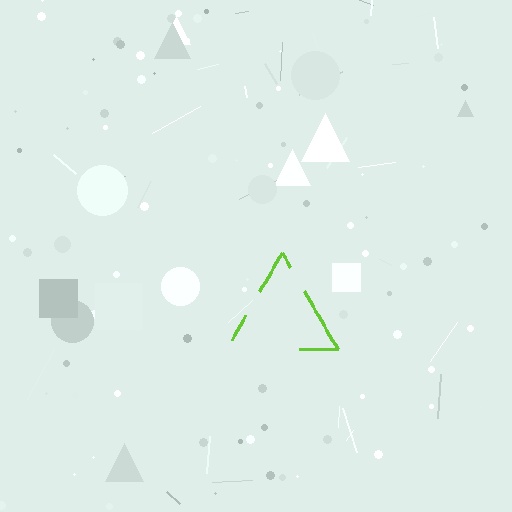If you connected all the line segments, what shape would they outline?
They would outline a triangle.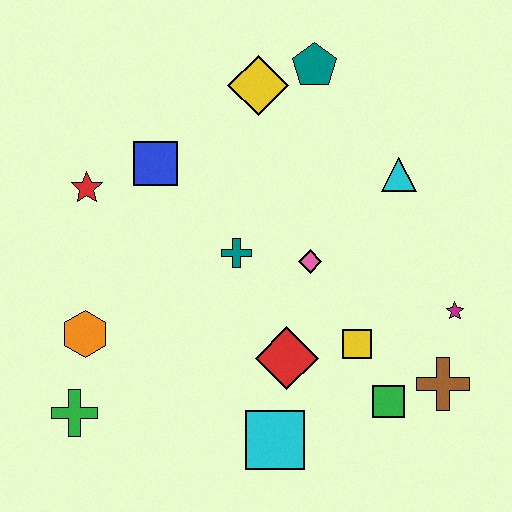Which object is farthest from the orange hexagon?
The magenta star is farthest from the orange hexagon.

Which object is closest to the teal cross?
The pink diamond is closest to the teal cross.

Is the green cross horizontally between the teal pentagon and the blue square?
No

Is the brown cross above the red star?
No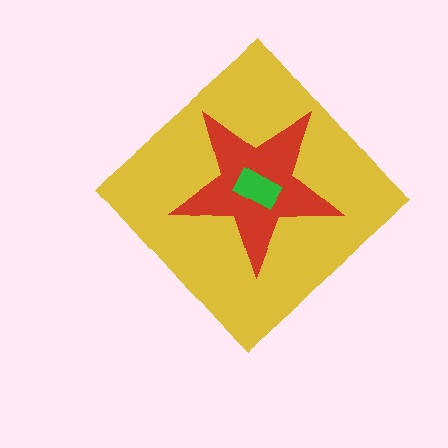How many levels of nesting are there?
3.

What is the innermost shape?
The green rectangle.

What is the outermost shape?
The yellow diamond.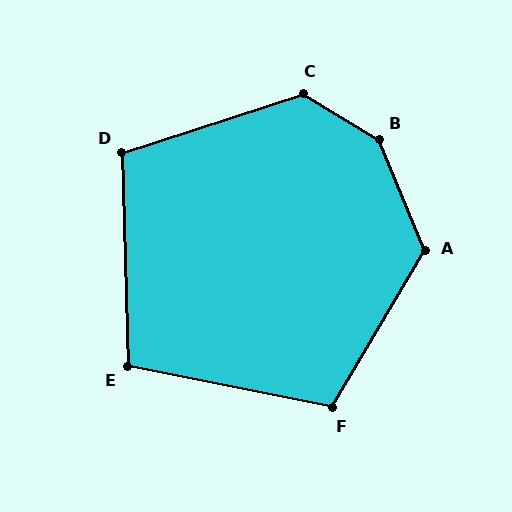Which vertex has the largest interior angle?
B, at approximately 144 degrees.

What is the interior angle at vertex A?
Approximately 127 degrees (obtuse).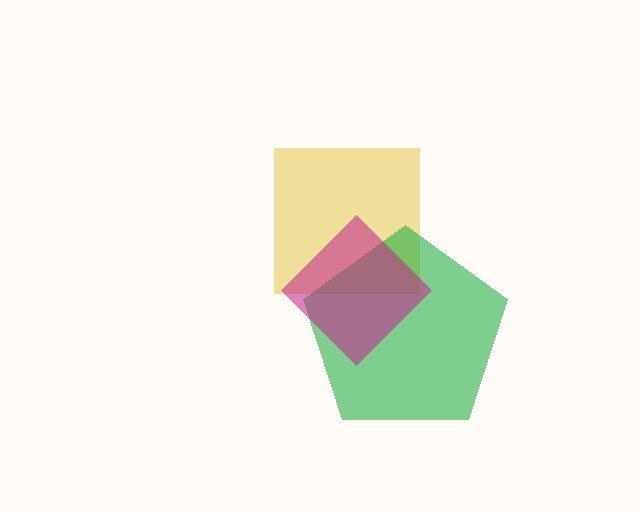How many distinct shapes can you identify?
There are 3 distinct shapes: a yellow square, a green pentagon, a magenta diamond.